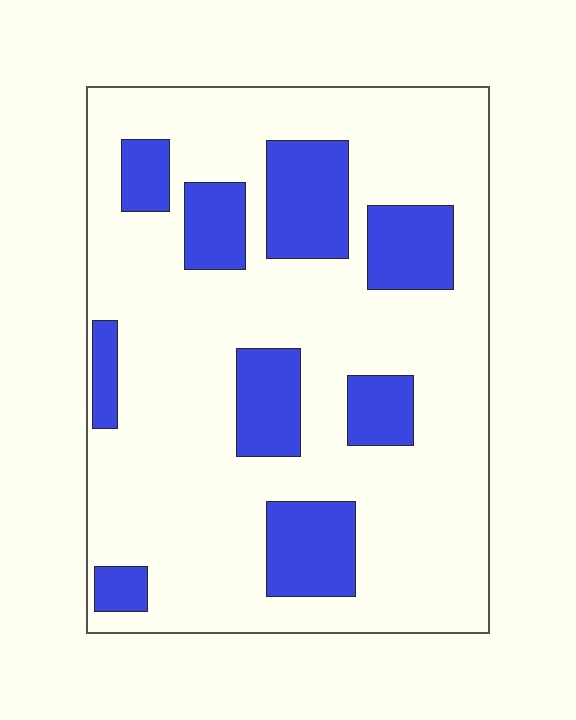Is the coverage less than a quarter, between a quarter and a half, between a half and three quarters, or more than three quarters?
Less than a quarter.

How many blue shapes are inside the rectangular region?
9.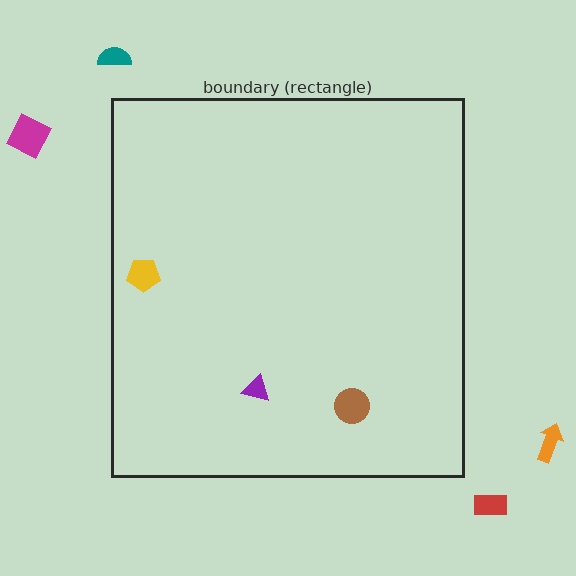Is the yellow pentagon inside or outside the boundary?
Inside.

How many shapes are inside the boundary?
3 inside, 4 outside.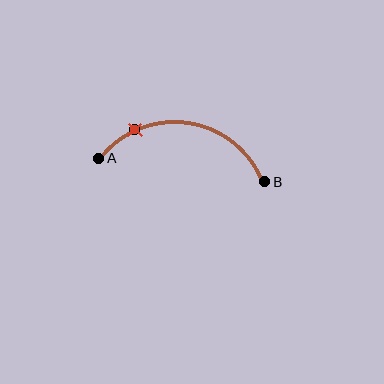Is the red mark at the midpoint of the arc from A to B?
No. The red mark lies on the arc but is closer to endpoint A. The arc midpoint would be at the point on the curve equidistant along the arc from both A and B.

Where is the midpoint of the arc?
The arc midpoint is the point on the curve farthest from the straight line joining A and B. It sits above that line.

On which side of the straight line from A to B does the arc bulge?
The arc bulges above the straight line connecting A and B.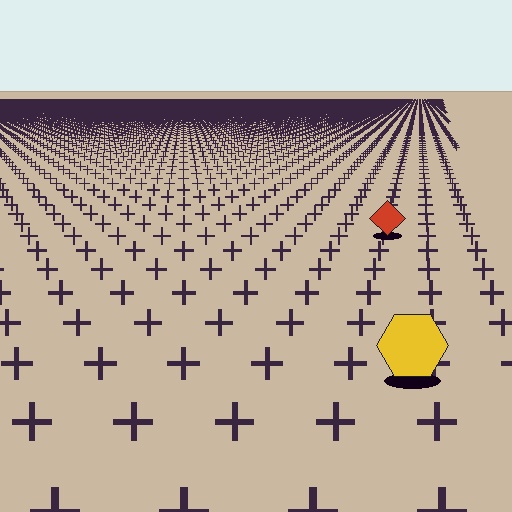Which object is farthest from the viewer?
The red diamond is farthest from the viewer. It appears smaller and the ground texture around it is denser.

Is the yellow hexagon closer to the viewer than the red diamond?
Yes. The yellow hexagon is closer — you can tell from the texture gradient: the ground texture is coarser near it.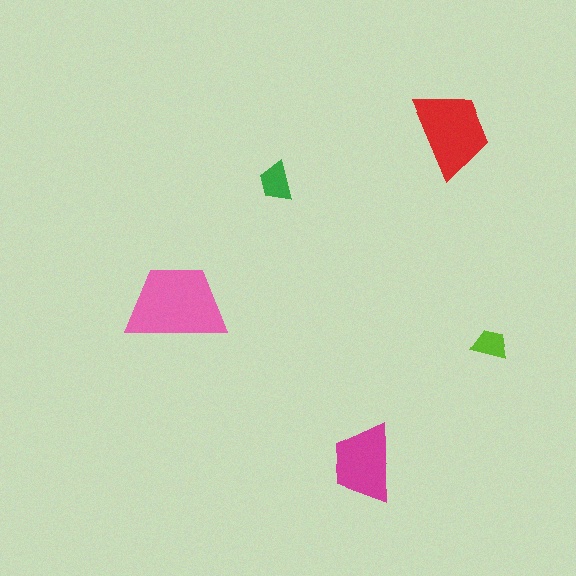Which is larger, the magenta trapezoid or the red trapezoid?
The red one.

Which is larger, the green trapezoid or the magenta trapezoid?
The magenta one.